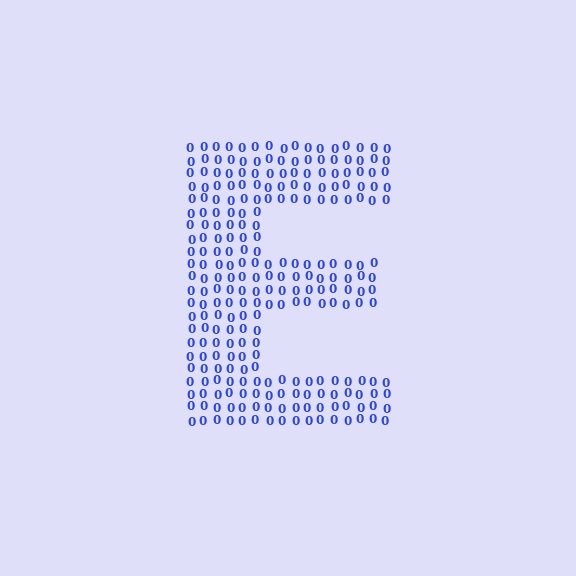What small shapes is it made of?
It is made of small digit 0's.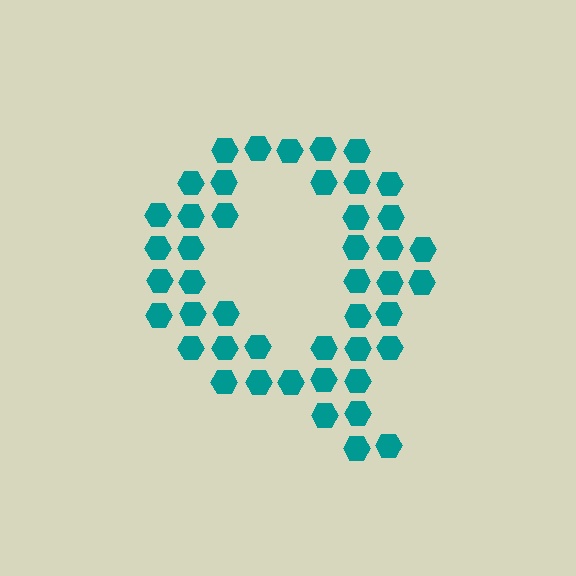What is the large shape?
The large shape is the letter Q.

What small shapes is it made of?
It is made of small hexagons.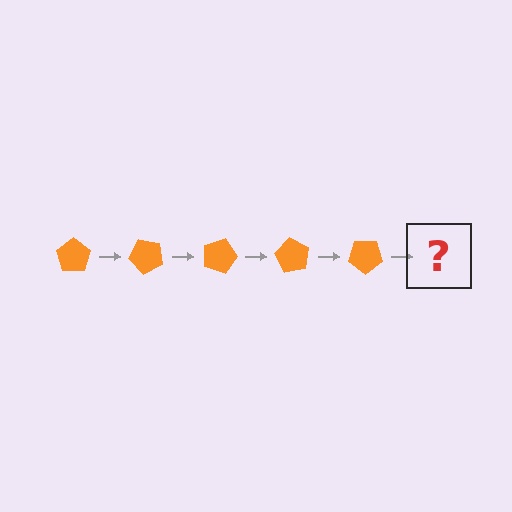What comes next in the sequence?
The next element should be an orange pentagon rotated 225 degrees.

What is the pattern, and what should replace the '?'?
The pattern is that the pentagon rotates 45 degrees each step. The '?' should be an orange pentagon rotated 225 degrees.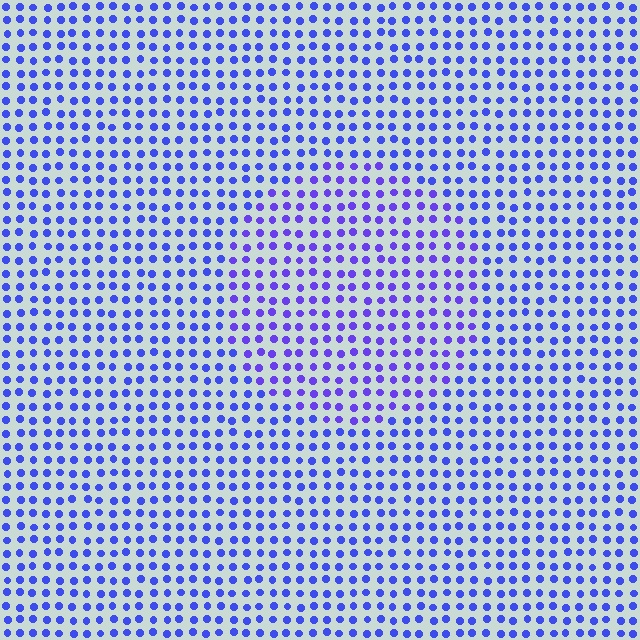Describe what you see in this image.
The image is filled with small blue elements in a uniform arrangement. A circle-shaped region is visible where the elements are tinted to a slightly different hue, forming a subtle color boundary.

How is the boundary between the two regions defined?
The boundary is defined purely by a slight shift in hue (about 20 degrees). Spacing, size, and orientation are identical on both sides.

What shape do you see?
I see a circle.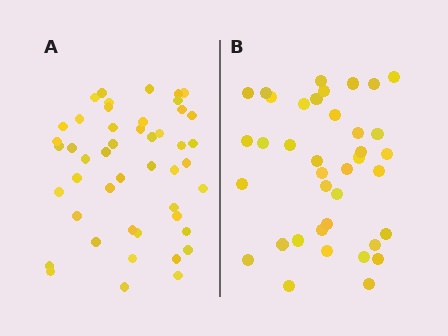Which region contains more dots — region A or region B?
Region A (the left region) has more dots.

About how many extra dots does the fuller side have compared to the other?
Region A has roughly 8 or so more dots than region B.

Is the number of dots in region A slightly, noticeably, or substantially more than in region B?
Region A has only slightly more — the two regions are fairly close. The ratio is roughly 1.2 to 1.